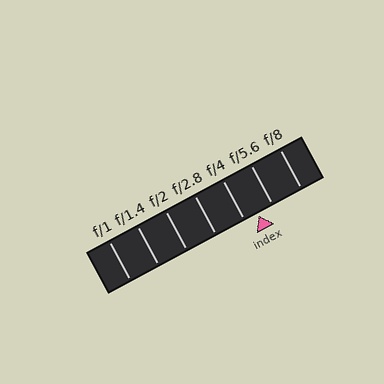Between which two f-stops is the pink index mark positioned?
The index mark is between f/4 and f/5.6.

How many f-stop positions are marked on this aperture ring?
There are 7 f-stop positions marked.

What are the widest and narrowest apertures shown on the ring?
The widest aperture shown is f/1 and the narrowest is f/8.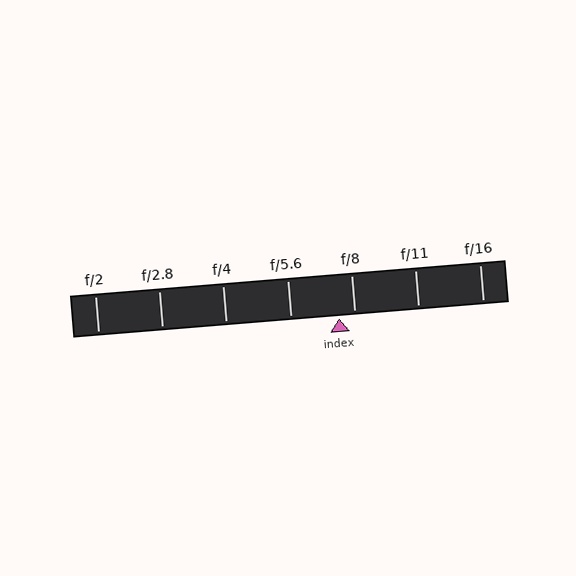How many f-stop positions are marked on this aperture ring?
There are 7 f-stop positions marked.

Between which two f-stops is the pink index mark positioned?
The index mark is between f/5.6 and f/8.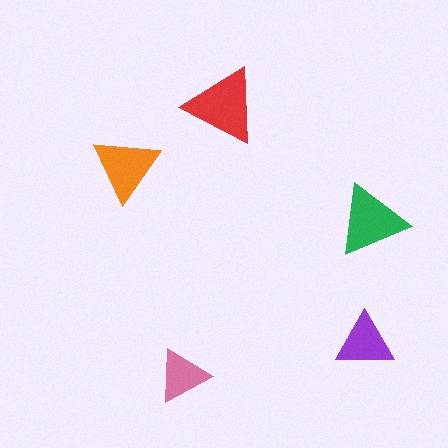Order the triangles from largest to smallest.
the red one, the green one, the orange one, the purple one, the pink one.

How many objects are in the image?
There are 5 objects in the image.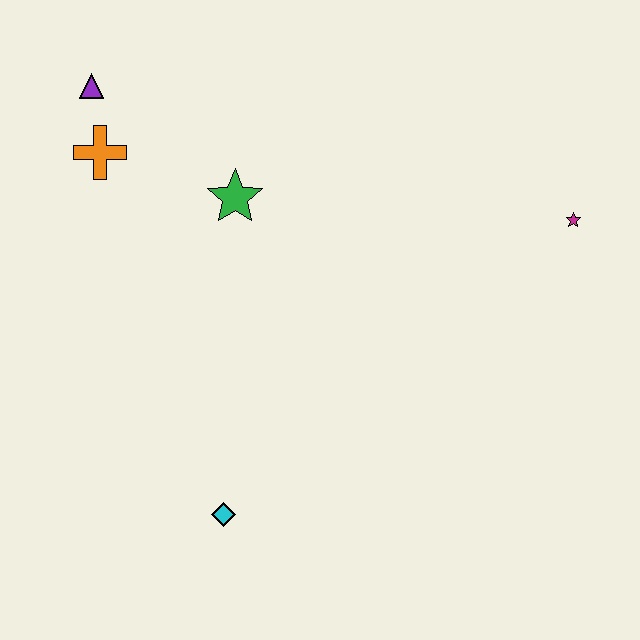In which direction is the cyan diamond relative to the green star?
The cyan diamond is below the green star.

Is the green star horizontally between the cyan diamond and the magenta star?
Yes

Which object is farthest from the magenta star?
The purple triangle is farthest from the magenta star.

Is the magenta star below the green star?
Yes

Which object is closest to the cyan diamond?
The green star is closest to the cyan diamond.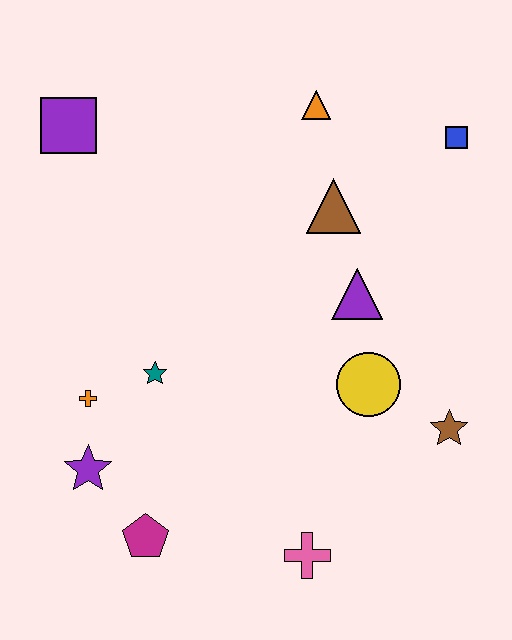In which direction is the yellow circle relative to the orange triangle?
The yellow circle is below the orange triangle.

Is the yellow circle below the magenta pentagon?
No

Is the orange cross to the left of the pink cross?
Yes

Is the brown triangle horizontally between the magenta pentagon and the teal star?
No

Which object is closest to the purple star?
The orange cross is closest to the purple star.